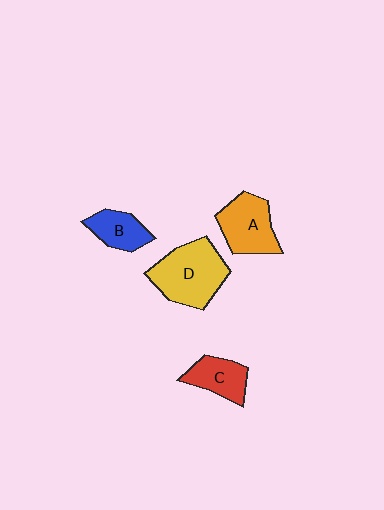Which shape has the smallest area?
Shape B (blue).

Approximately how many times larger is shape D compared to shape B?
Approximately 2.0 times.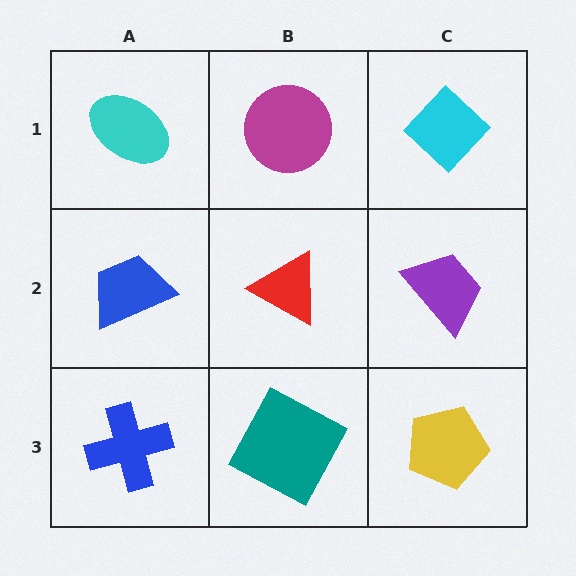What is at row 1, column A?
A cyan ellipse.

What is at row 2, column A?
A blue trapezoid.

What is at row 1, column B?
A magenta circle.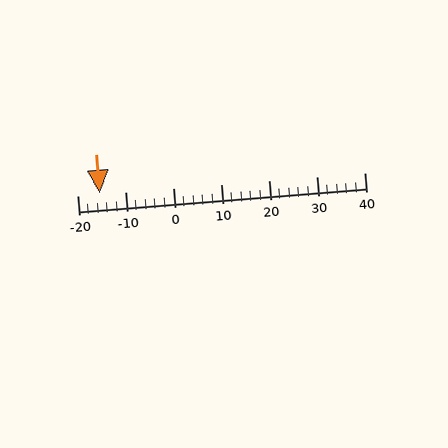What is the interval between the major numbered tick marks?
The major tick marks are spaced 10 units apart.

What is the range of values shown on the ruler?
The ruler shows values from -20 to 40.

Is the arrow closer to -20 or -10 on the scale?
The arrow is closer to -20.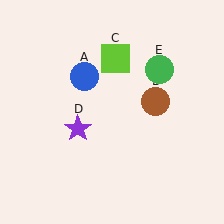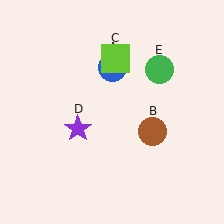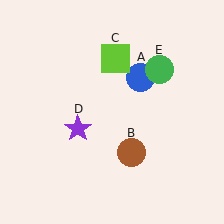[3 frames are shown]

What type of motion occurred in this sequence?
The blue circle (object A), brown circle (object B) rotated clockwise around the center of the scene.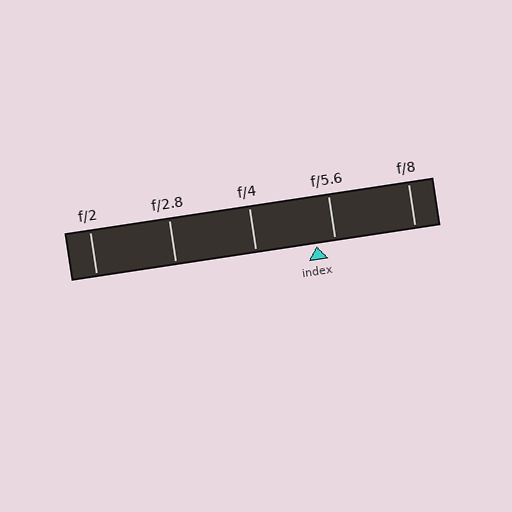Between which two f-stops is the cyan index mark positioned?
The index mark is between f/4 and f/5.6.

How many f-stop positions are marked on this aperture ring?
There are 5 f-stop positions marked.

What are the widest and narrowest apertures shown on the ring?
The widest aperture shown is f/2 and the narrowest is f/8.